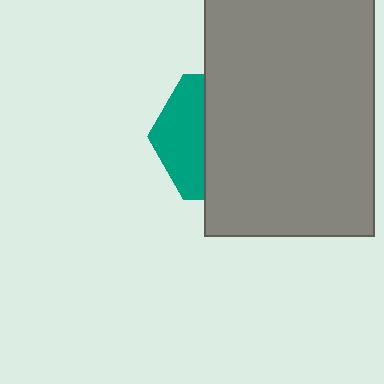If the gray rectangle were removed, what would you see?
You would see the complete teal hexagon.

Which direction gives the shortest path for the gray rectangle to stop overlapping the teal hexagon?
Moving right gives the shortest separation.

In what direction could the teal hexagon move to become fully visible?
The teal hexagon could move left. That would shift it out from behind the gray rectangle entirely.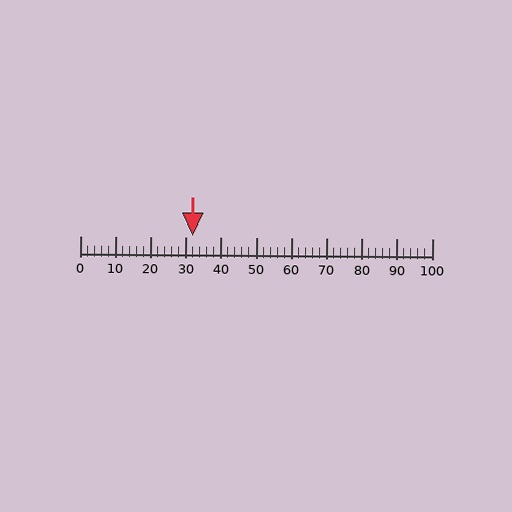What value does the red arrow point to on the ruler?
The red arrow points to approximately 32.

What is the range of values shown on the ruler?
The ruler shows values from 0 to 100.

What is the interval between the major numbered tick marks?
The major tick marks are spaced 10 units apart.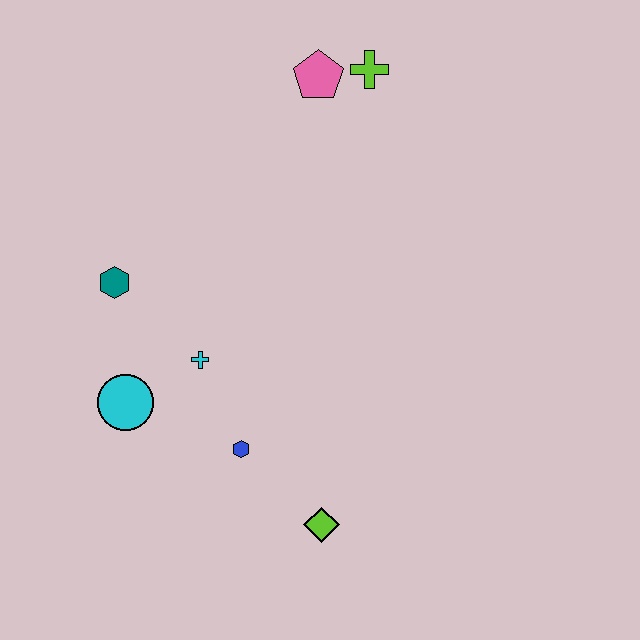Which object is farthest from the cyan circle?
The lime cross is farthest from the cyan circle.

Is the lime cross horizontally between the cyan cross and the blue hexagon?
No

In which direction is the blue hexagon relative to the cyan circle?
The blue hexagon is to the right of the cyan circle.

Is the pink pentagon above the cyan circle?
Yes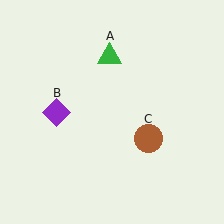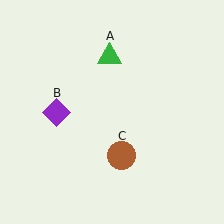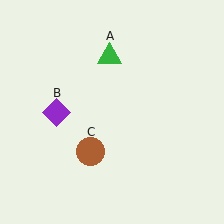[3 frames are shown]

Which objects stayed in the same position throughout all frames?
Green triangle (object A) and purple diamond (object B) remained stationary.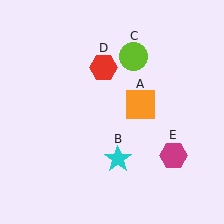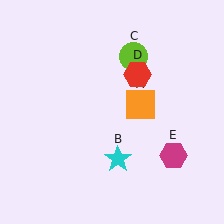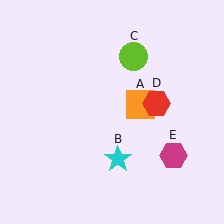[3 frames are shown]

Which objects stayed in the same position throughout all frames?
Orange square (object A) and cyan star (object B) and lime circle (object C) and magenta hexagon (object E) remained stationary.